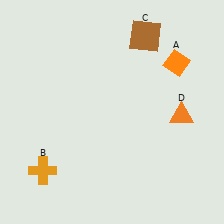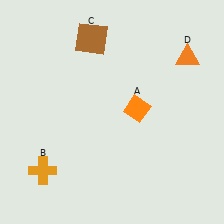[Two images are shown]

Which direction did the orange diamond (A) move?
The orange diamond (A) moved down.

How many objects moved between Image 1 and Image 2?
3 objects moved between the two images.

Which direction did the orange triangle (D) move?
The orange triangle (D) moved up.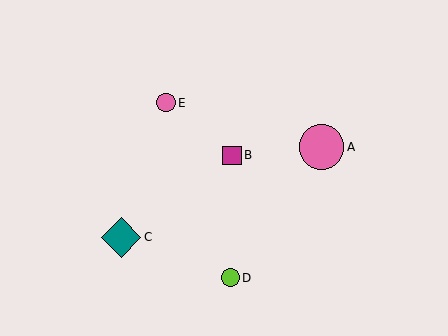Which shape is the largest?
The pink circle (labeled A) is the largest.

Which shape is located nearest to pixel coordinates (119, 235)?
The teal diamond (labeled C) at (121, 237) is nearest to that location.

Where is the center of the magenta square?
The center of the magenta square is at (232, 155).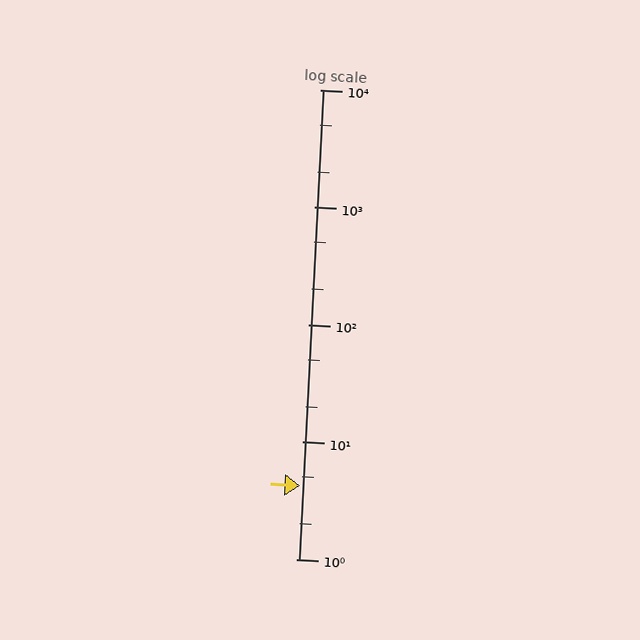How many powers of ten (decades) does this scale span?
The scale spans 4 decades, from 1 to 10000.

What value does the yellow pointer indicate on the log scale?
The pointer indicates approximately 4.2.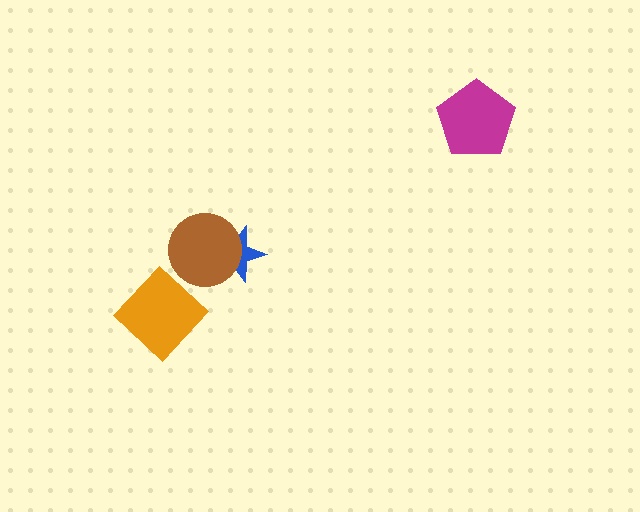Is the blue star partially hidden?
Yes, it is partially covered by another shape.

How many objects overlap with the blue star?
1 object overlaps with the blue star.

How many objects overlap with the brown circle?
1 object overlaps with the brown circle.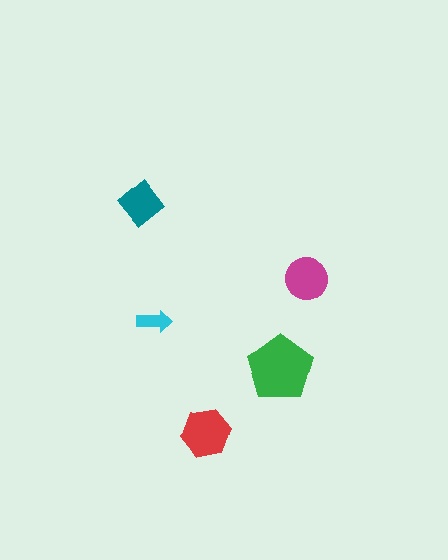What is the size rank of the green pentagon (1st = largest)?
1st.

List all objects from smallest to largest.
The cyan arrow, the teal diamond, the magenta circle, the red hexagon, the green pentagon.